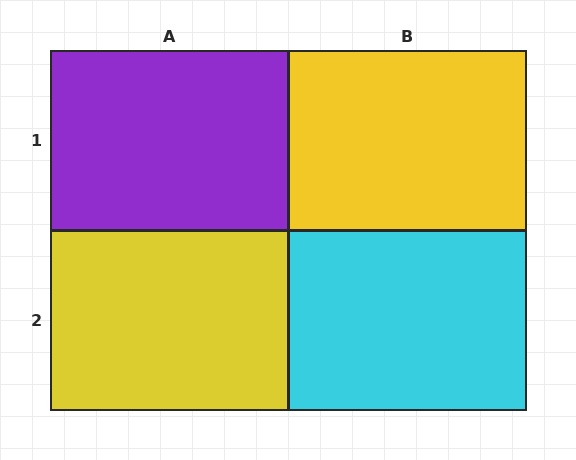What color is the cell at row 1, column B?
Yellow.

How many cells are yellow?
2 cells are yellow.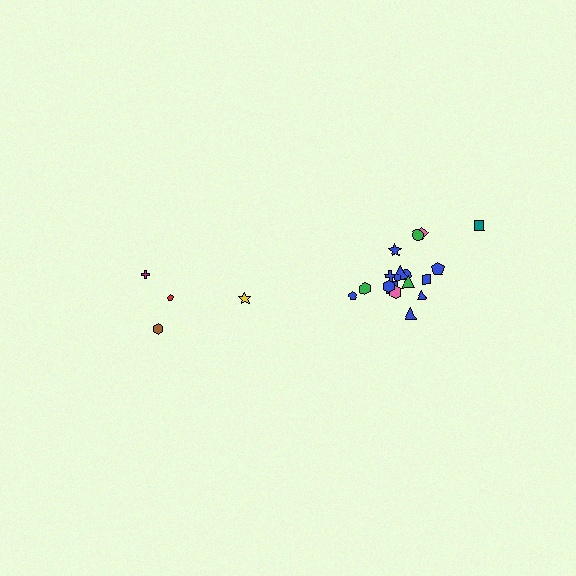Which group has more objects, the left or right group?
The right group.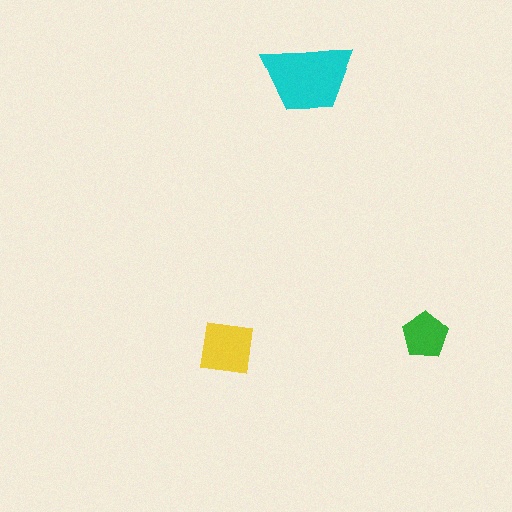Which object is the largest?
The cyan trapezoid.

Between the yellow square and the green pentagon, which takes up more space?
The yellow square.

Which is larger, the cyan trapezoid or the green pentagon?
The cyan trapezoid.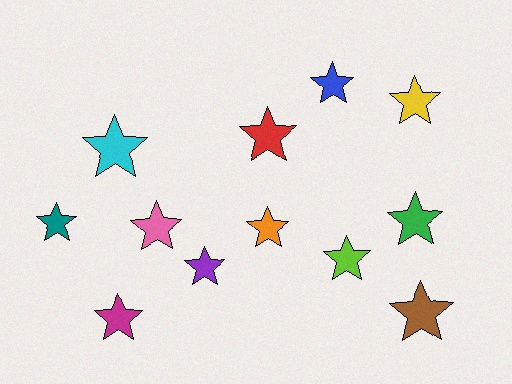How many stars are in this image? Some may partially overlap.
There are 12 stars.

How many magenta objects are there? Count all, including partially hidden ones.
There is 1 magenta object.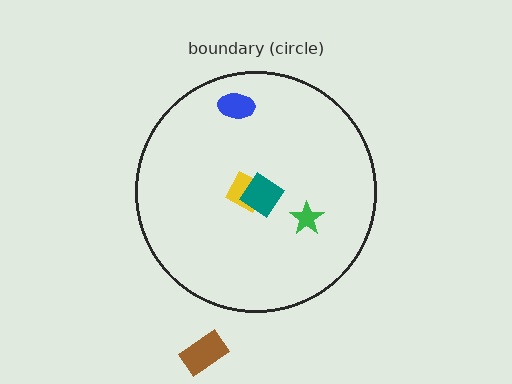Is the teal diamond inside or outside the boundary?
Inside.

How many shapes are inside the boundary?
4 inside, 1 outside.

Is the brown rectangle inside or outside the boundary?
Outside.